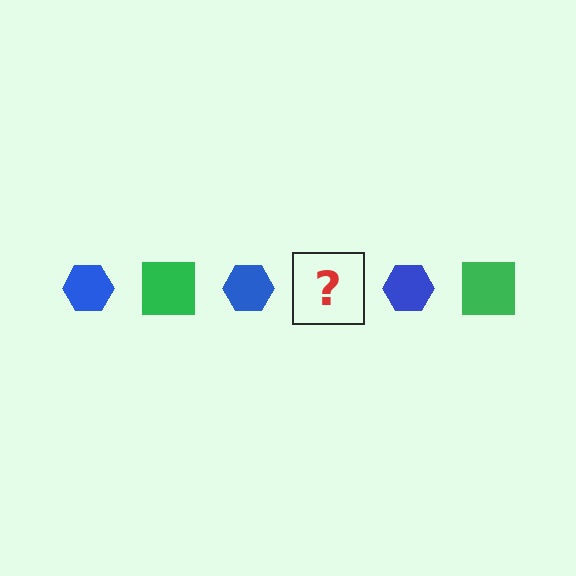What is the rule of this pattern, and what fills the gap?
The rule is that the pattern alternates between blue hexagon and green square. The gap should be filled with a green square.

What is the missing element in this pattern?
The missing element is a green square.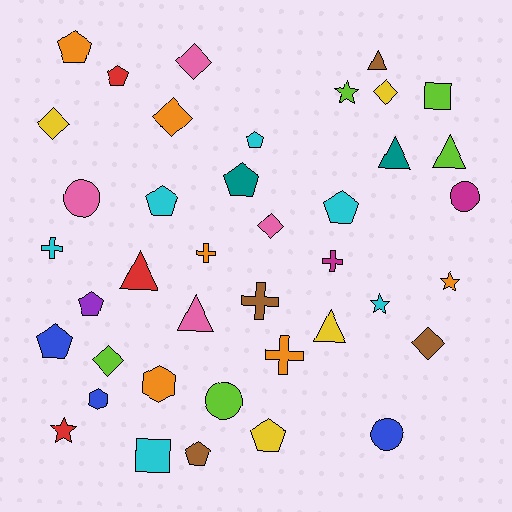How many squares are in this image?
There are 2 squares.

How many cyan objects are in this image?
There are 6 cyan objects.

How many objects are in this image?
There are 40 objects.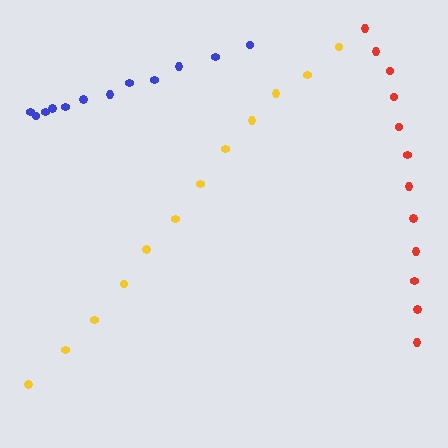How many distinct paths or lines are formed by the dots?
There are 3 distinct paths.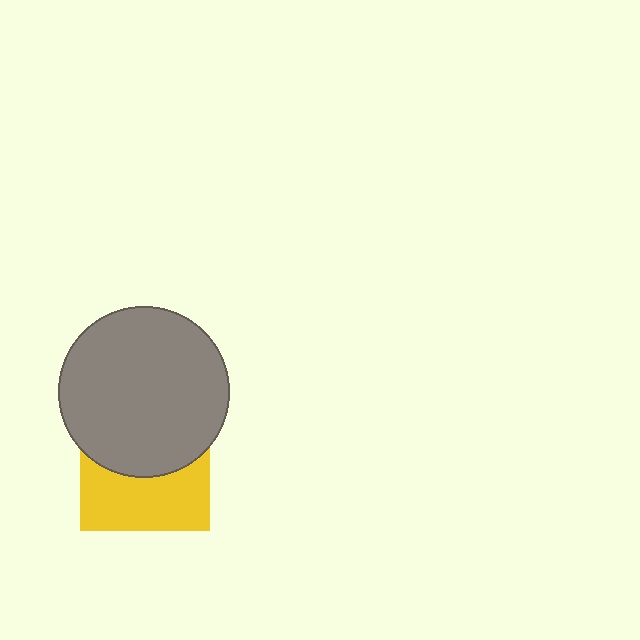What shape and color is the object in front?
The object in front is a gray circle.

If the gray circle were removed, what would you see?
You would see the complete yellow square.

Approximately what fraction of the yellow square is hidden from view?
Roughly 52% of the yellow square is hidden behind the gray circle.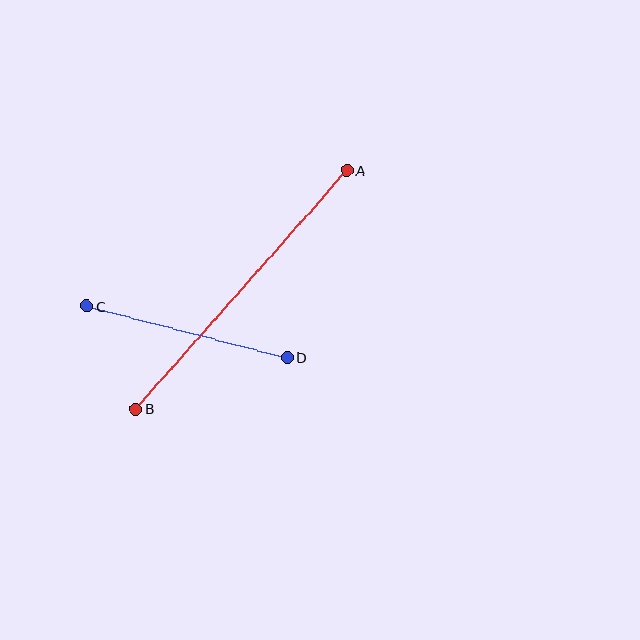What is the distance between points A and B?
The distance is approximately 319 pixels.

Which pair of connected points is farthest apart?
Points A and B are farthest apart.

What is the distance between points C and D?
The distance is approximately 207 pixels.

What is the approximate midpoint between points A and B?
The midpoint is at approximately (241, 290) pixels.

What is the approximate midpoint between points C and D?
The midpoint is at approximately (187, 332) pixels.